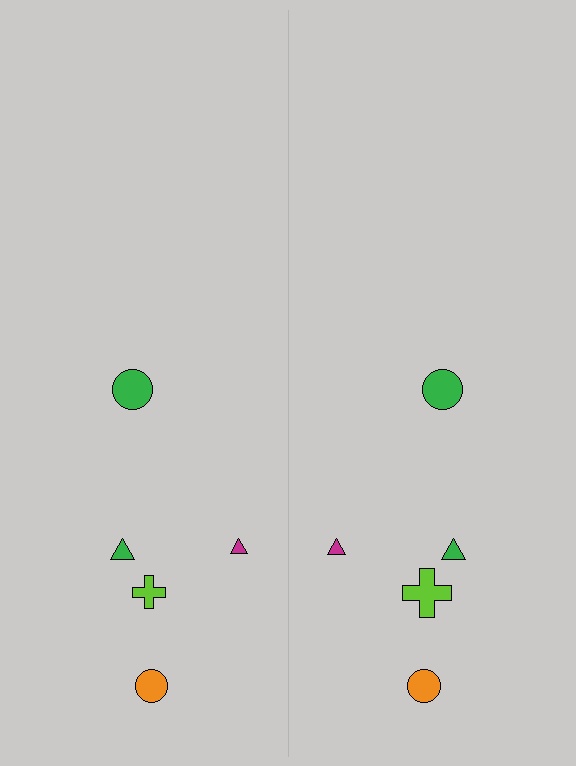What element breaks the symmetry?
The lime cross on the right side has a different size than its mirror counterpart.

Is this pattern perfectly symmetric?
No, the pattern is not perfectly symmetric. The lime cross on the right side has a different size than its mirror counterpart.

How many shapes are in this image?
There are 10 shapes in this image.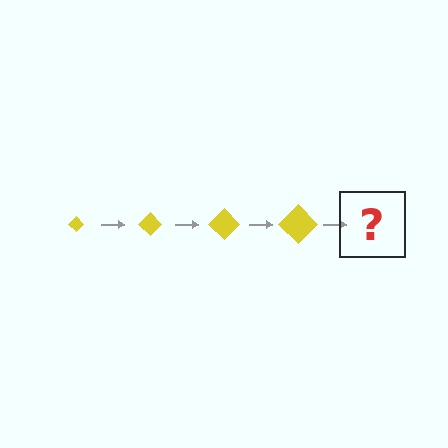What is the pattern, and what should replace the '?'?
The pattern is that the diamond gets progressively larger each step. The '?' should be a yellow diamond, larger than the previous one.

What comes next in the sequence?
The next element should be a yellow diamond, larger than the previous one.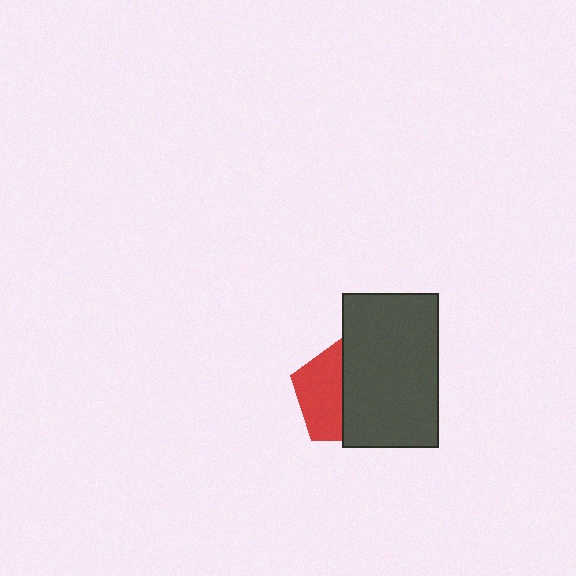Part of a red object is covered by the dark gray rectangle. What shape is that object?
It is a pentagon.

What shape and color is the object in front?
The object in front is a dark gray rectangle.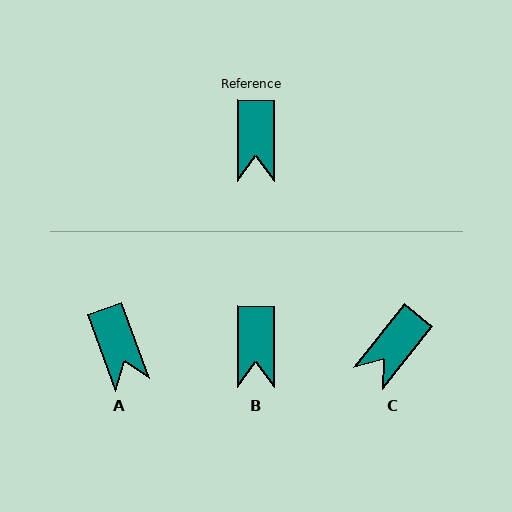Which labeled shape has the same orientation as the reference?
B.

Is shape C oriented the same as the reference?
No, it is off by about 38 degrees.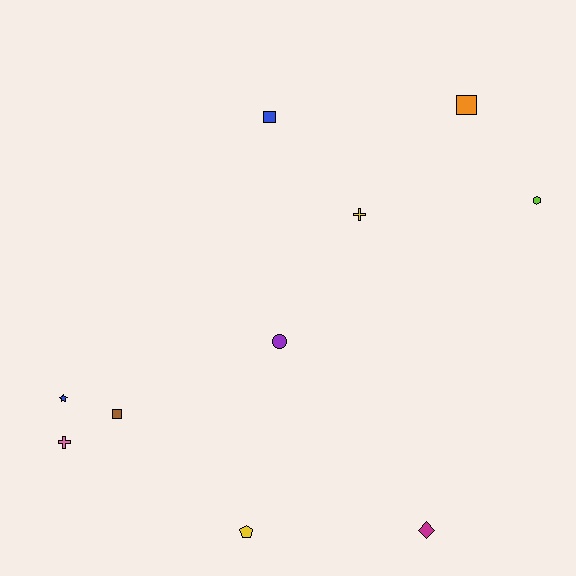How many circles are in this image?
There is 1 circle.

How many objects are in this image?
There are 10 objects.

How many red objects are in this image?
There are no red objects.